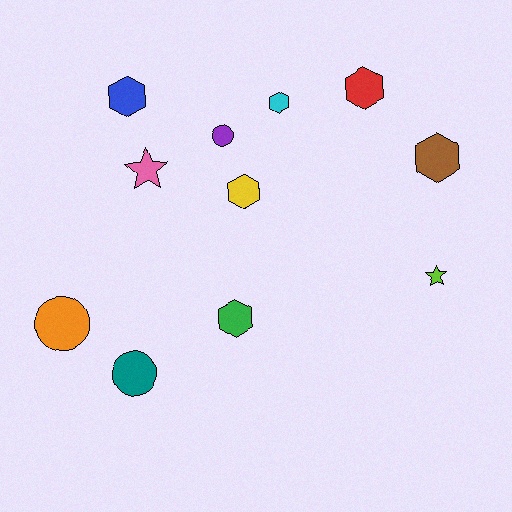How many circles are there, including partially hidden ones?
There are 3 circles.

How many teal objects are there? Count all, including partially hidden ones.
There is 1 teal object.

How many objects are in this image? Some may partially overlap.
There are 11 objects.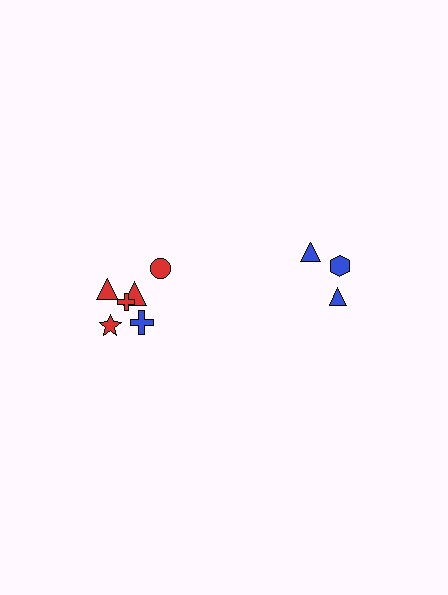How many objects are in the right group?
There are 3 objects.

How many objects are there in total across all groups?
There are 9 objects.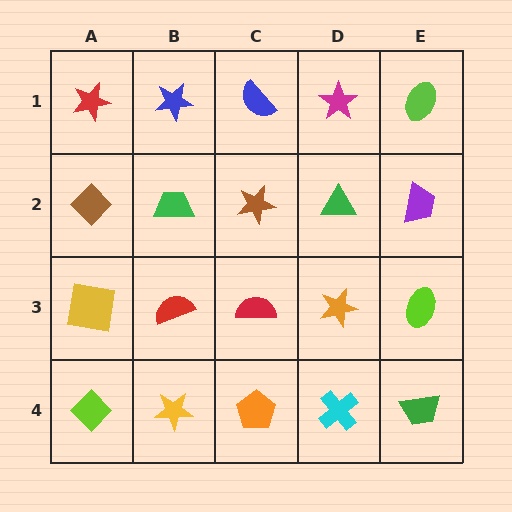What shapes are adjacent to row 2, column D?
A magenta star (row 1, column D), an orange star (row 3, column D), a brown star (row 2, column C), a purple trapezoid (row 2, column E).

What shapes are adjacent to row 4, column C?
A red semicircle (row 3, column C), a yellow star (row 4, column B), a cyan cross (row 4, column D).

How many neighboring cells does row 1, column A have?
2.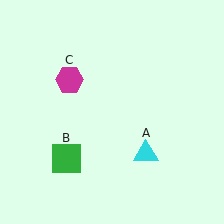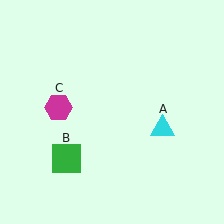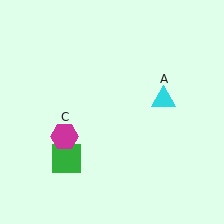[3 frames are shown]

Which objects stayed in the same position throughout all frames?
Green square (object B) remained stationary.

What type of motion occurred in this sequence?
The cyan triangle (object A), magenta hexagon (object C) rotated counterclockwise around the center of the scene.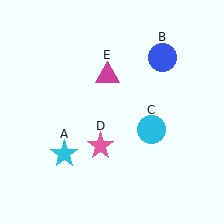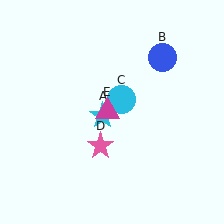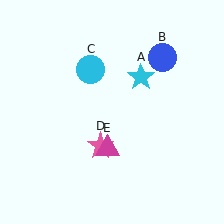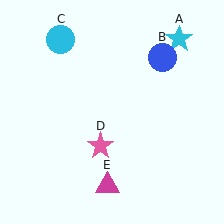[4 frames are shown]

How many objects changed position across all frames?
3 objects changed position: cyan star (object A), cyan circle (object C), magenta triangle (object E).